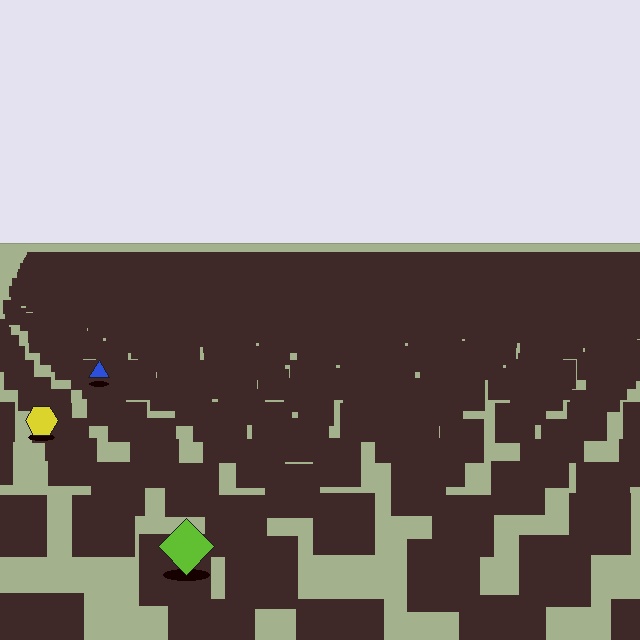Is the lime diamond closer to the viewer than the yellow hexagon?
Yes. The lime diamond is closer — you can tell from the texture gradient: the ground texture is coarser near it.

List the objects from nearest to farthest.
From nearest to farthest: the lime diamond, the yellow hexagon, the blue triangle.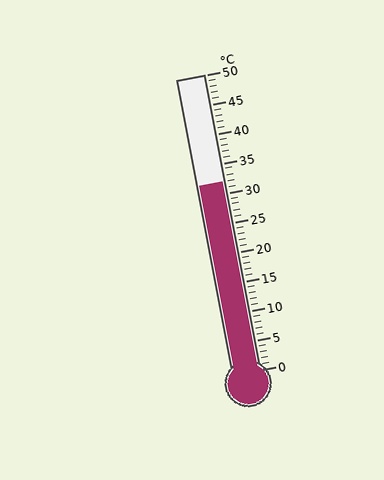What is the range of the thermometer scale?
The thermometer scale ranges from 0°C to 50°C.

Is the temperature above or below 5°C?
The temperature is above 5°C.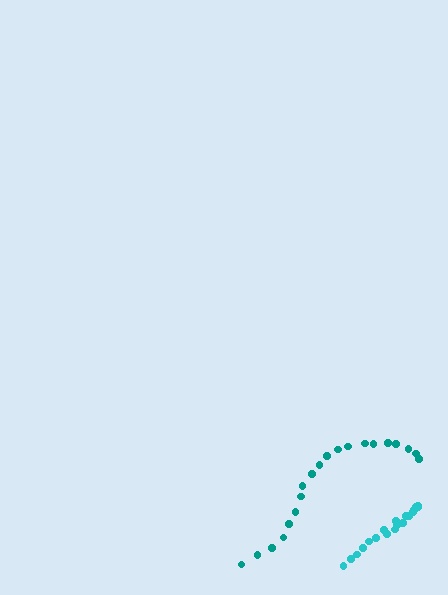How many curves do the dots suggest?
There are 2 distinct paths.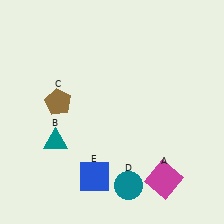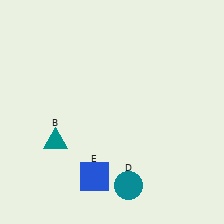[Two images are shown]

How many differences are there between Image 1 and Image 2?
There are 2 differences between the two images.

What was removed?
The magenta square (A), the brown pentagon (C) were removed in Image 2.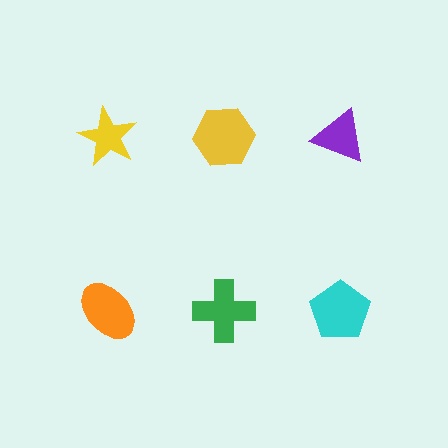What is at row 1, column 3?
A purple triangle.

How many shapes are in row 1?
3 shapes.